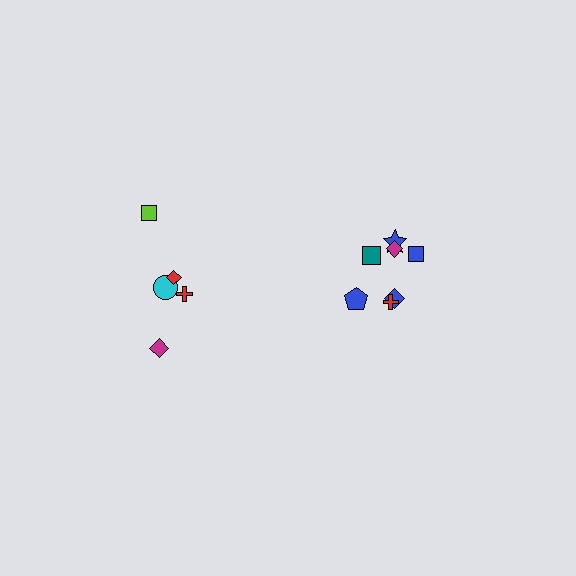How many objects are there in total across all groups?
There are 12 objects.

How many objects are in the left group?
There are 5 objects.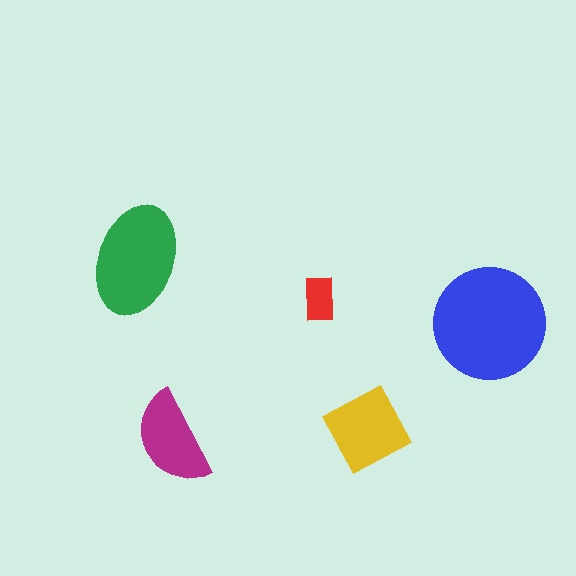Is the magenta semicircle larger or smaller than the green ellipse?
Smaller.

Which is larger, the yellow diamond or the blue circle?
The blue circle.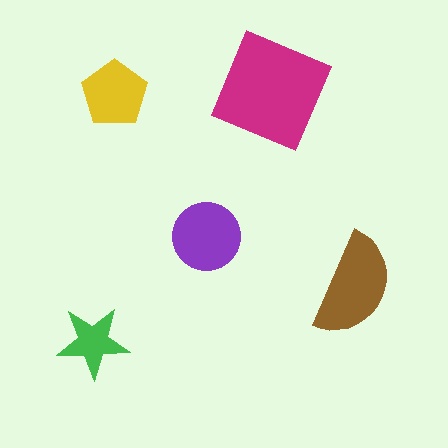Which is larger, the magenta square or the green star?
The magenta square.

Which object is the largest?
The magenta square.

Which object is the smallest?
The green star.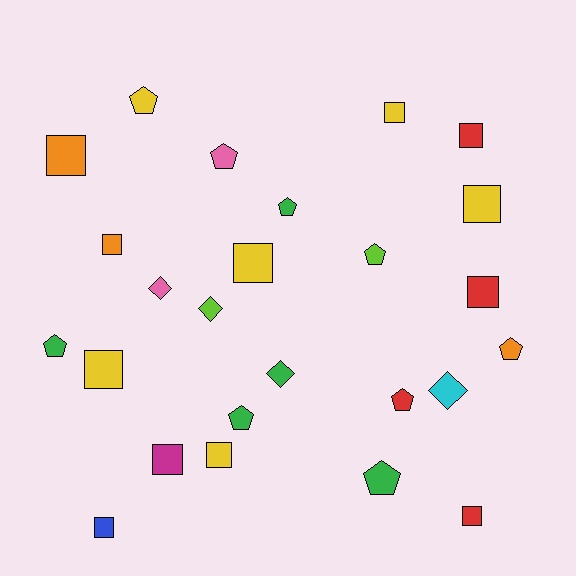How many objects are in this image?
There are 25 objects.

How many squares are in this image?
There are 12 squares.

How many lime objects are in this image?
There are 2 lime objects.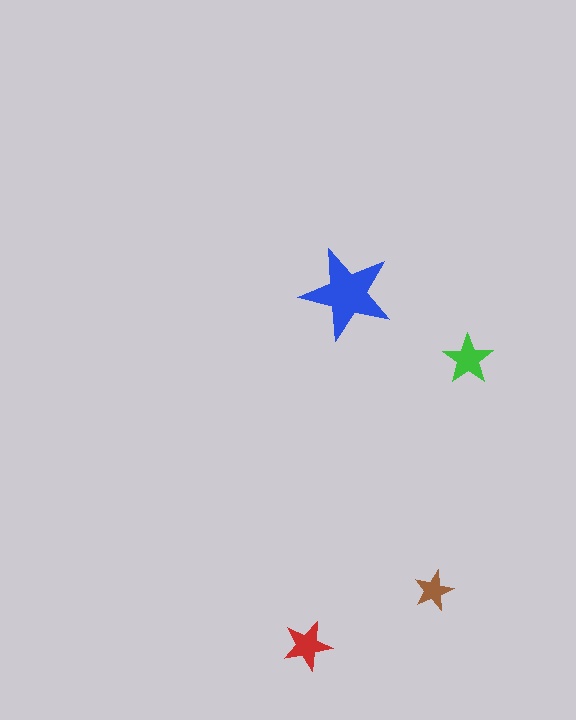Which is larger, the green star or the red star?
The green one.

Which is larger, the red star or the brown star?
The red one.